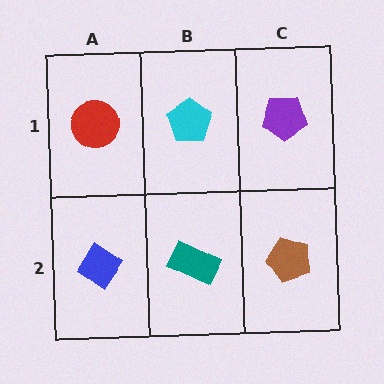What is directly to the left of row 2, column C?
A teal rectangle.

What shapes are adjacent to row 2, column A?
A red circle (row 1, column A), a teal rectangle (row 2, column B).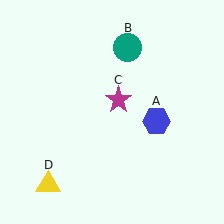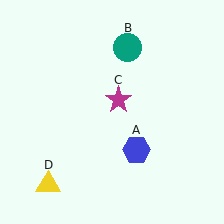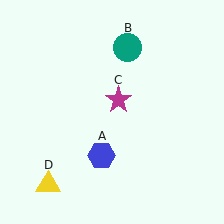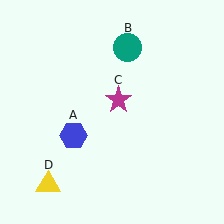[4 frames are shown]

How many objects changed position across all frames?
1 object changed position: blue hexagon (object A).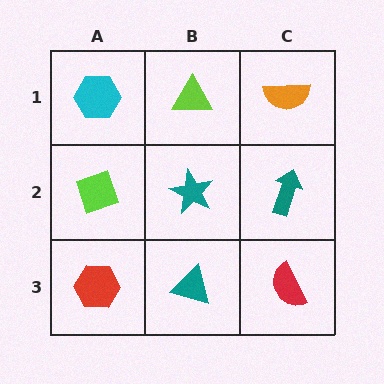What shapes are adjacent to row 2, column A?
A cyan hexagon (row 1, column A), a red hexagon (row 3, column A), a teal star (row 2, column B).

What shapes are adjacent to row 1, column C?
A teal arrow (row 2, column C), a lime triangle (row 1, column B).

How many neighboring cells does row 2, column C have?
3.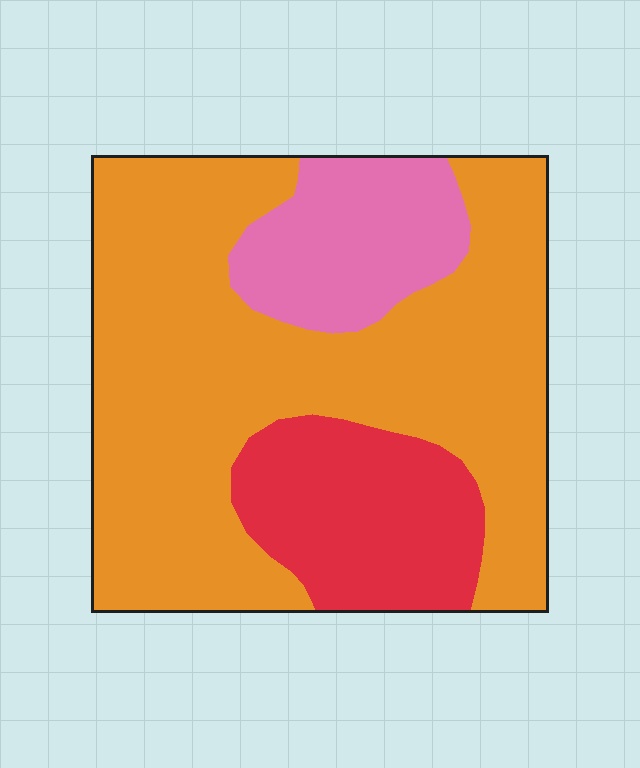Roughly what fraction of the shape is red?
Red covers around 20% of the shape.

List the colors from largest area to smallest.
From largest to smallest: orange, red, pink.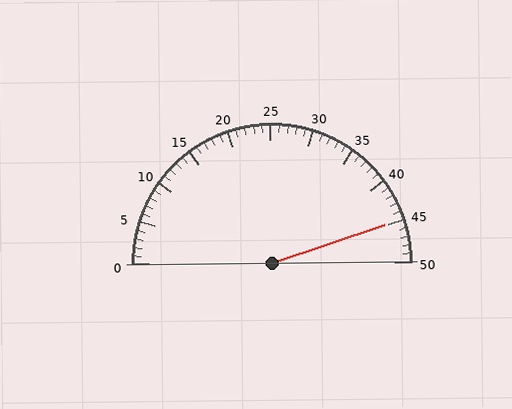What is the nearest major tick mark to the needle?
The nearest major tick mark is 45.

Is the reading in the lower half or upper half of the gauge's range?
The reading is in the upper half of the range (0 to 50).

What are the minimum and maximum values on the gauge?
The gauge ranges from 0 to 50.